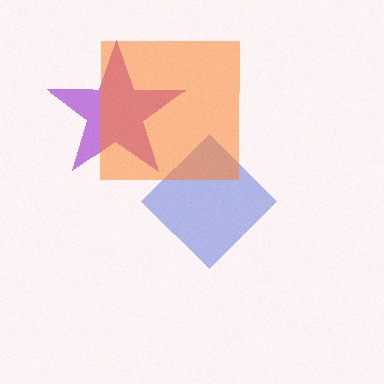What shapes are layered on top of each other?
The layered shapes are: a blue diamond, a purple star, an orange square.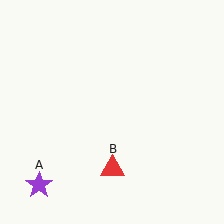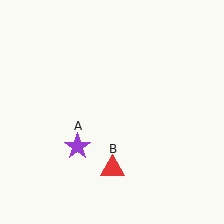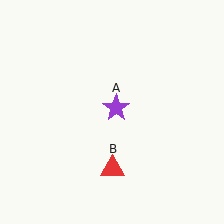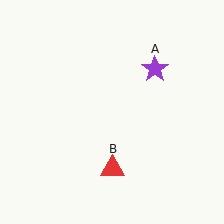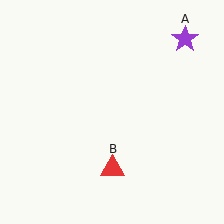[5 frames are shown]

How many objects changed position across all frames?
1 object changed position: purple star (object A).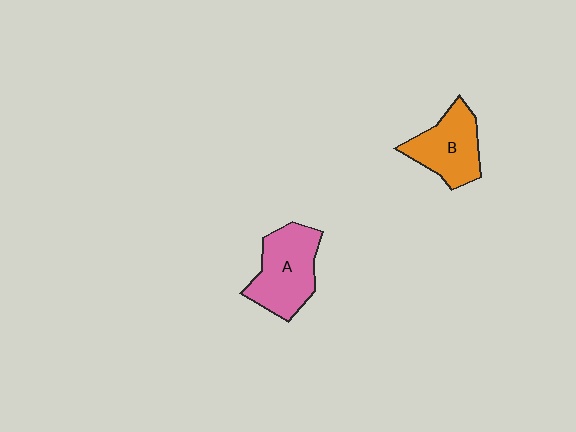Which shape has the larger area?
Shape A (pink).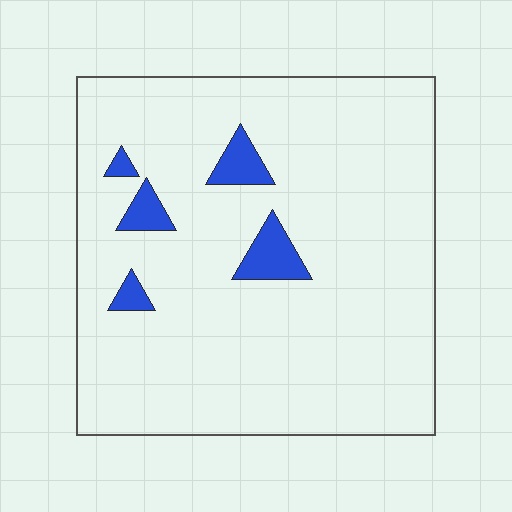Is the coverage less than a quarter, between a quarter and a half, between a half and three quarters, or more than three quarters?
Less than a quarter.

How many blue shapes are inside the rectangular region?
5.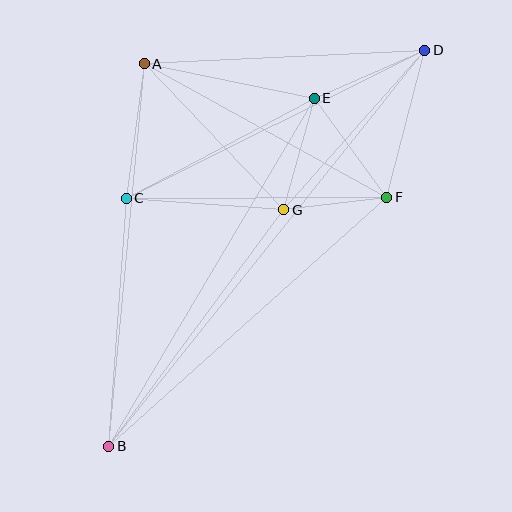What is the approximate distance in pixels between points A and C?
The distance between A and C is approximately 136 pixels.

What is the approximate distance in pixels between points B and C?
The distance between B and C is approximately 249 pixels.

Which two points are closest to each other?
Points F and G are closest to each other.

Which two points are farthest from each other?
Points B and D are farthest from each other.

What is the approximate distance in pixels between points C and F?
The distance between C and F is approximately 261 pixels.